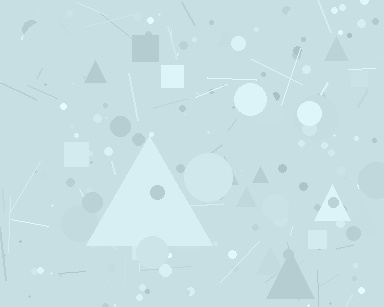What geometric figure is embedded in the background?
A triangle is embedded in the background.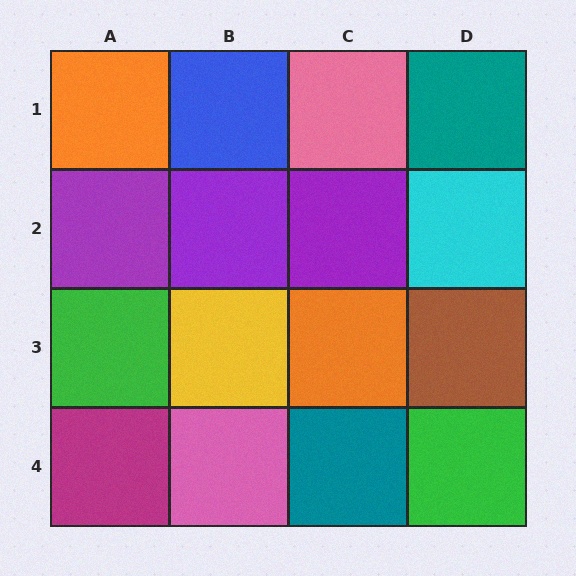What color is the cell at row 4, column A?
Magenta.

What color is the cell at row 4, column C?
Teal.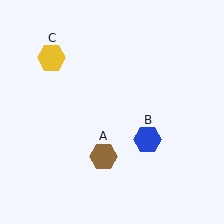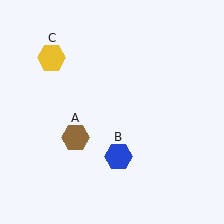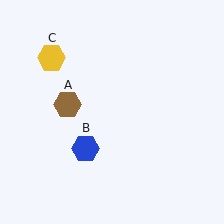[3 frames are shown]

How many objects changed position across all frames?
2 objects changed position: brown hexagon (object A), blue hexagon (object B).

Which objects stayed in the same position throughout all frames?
Yellow hexagon (object C) remained stationary.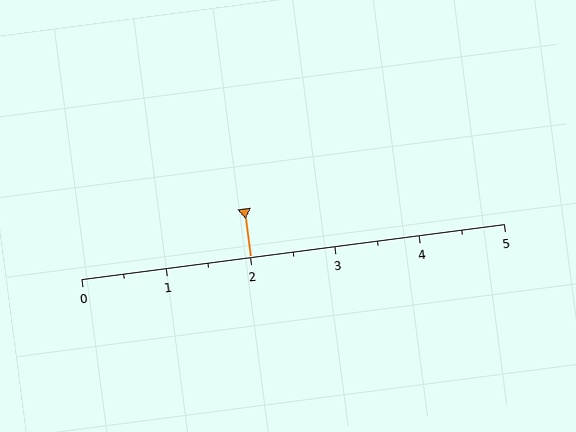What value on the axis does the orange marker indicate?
The marker indicates approximately 2.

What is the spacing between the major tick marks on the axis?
The major ticks are spaced 1 apart.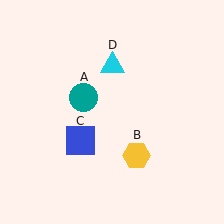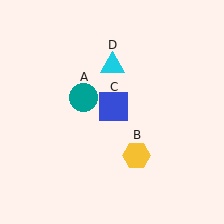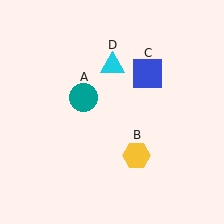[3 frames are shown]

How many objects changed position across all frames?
1 object changed position: blue square (object C).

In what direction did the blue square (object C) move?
The blue square (object C) moved up and to the right.